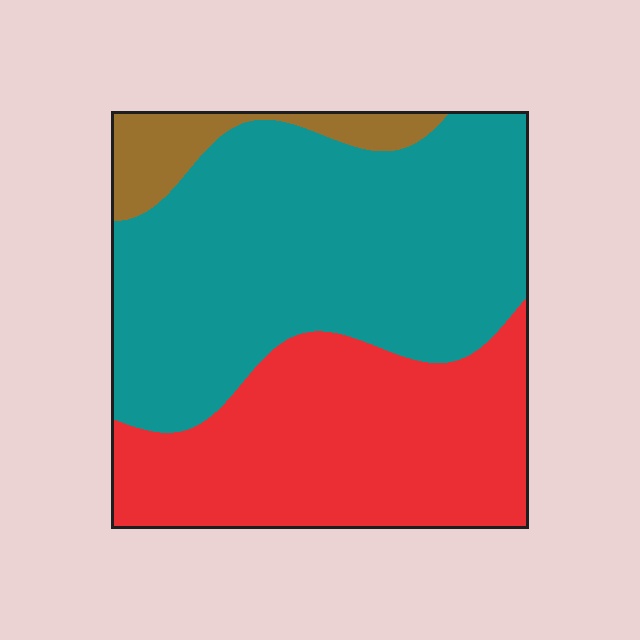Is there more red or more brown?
Red.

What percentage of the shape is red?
Red covers roughly 40% of the shape.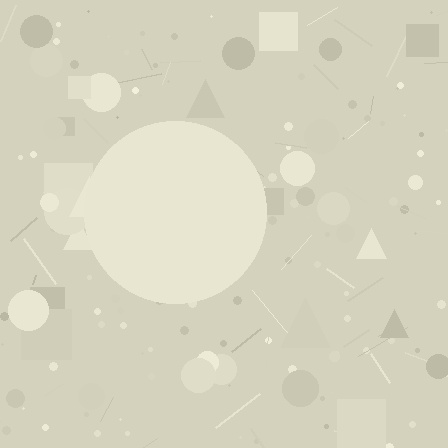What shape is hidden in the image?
A circle is hidden in the image.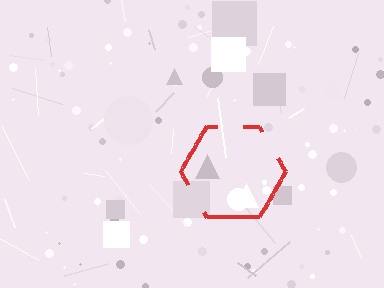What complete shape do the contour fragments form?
The contour fragments form a hexagon.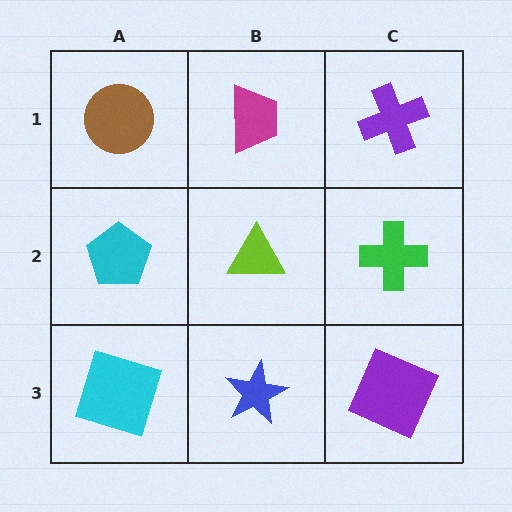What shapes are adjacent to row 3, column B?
A lime triangle (row 2, column B), a cyan square (row 3, column A), a purple square (row 3, column C).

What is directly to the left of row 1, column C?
A magenta trapezoid.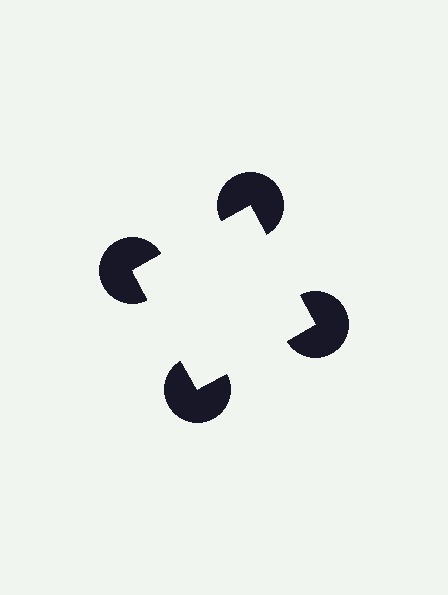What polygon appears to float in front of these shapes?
An illusory square — its edges are inferred from the aligned wedge cuts in the pac-man discs, not physically drawn.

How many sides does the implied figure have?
4 sides.